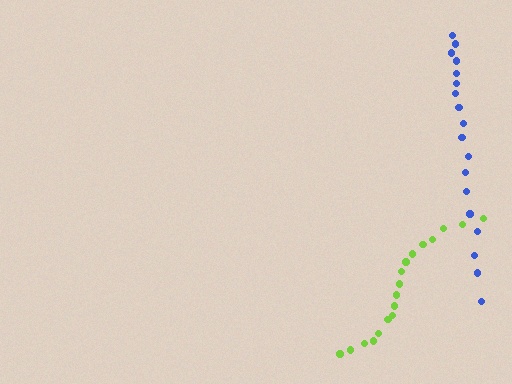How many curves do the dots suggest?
There are 2 distinct paths.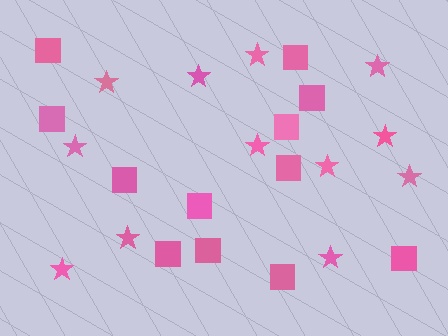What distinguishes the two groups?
There are 2 groups: one group of stars (12) and one group of squares (12).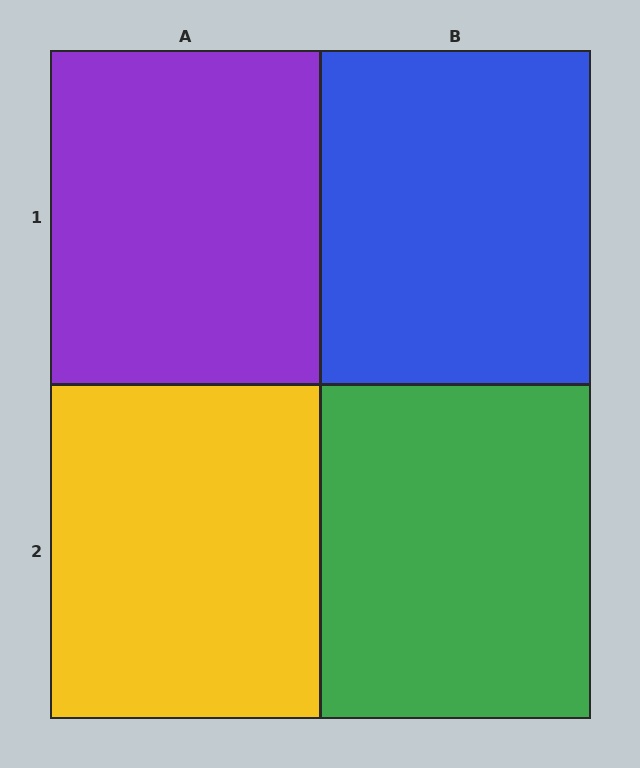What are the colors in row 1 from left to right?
Purple, blue.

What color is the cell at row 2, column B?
Green.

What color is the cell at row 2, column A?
Yellow.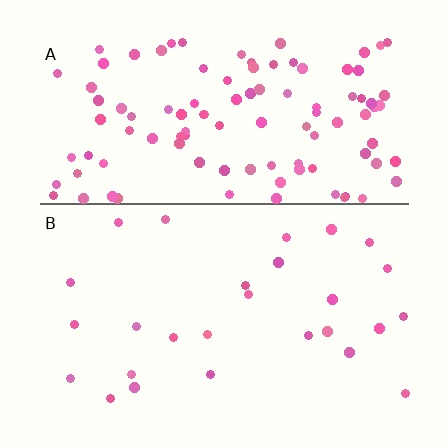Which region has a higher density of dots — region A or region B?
A (the top).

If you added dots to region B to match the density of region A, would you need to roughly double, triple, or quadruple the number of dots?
Approximately quadruple.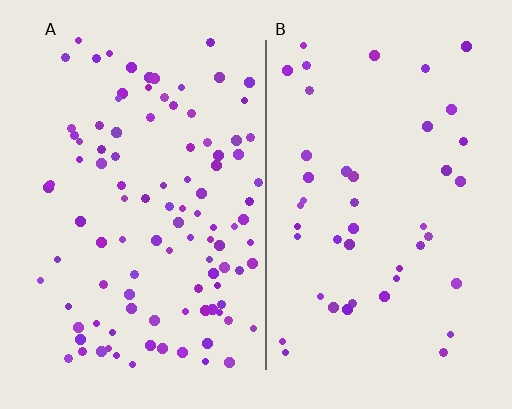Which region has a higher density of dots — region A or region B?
A (the left).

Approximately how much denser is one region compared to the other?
Approximately 2.3× — region A over region B.